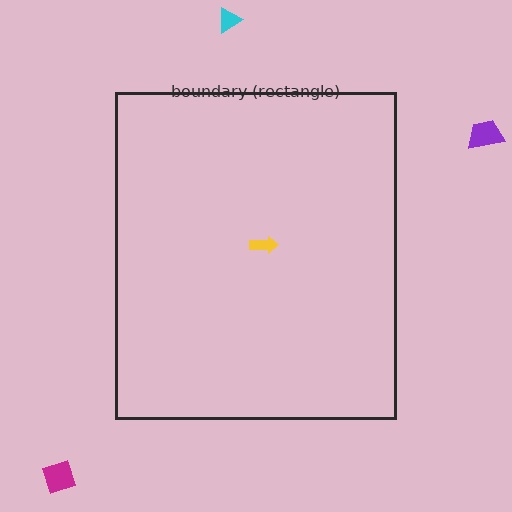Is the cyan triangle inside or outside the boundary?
Outside.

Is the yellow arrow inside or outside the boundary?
Inside.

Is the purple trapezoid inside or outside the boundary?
Outside.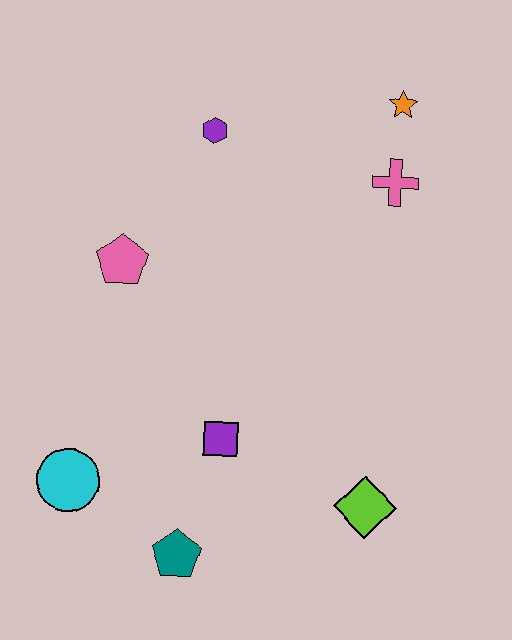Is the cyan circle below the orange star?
Yes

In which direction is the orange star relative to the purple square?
The orange star is above the purple square.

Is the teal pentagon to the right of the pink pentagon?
Yes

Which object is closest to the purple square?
The teal pentagon is closest to the purple square.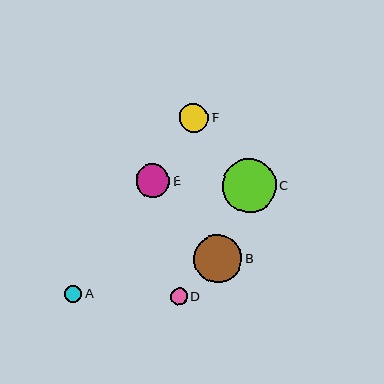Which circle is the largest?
Circle C is the largest with a size of approximately 54 pixels.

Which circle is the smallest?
Circle D is the smallest with a size of approximately 17 pixels.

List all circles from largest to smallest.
From largest to smallest: C, B, E, F, A, D.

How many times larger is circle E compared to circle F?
Circle E is approximately 1.1 times the size of circle F.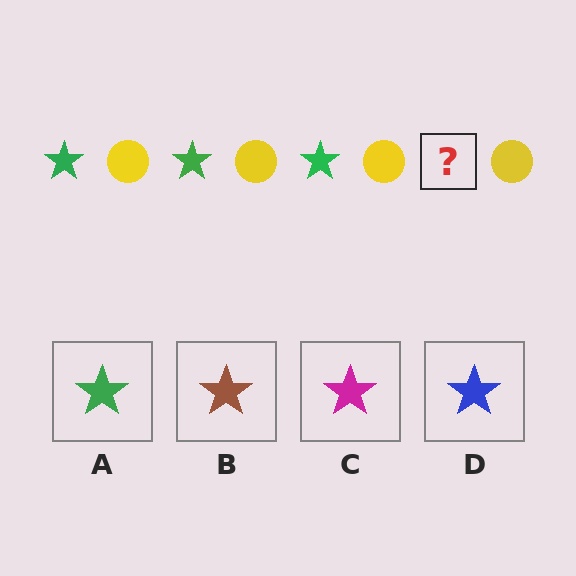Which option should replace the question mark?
Option A.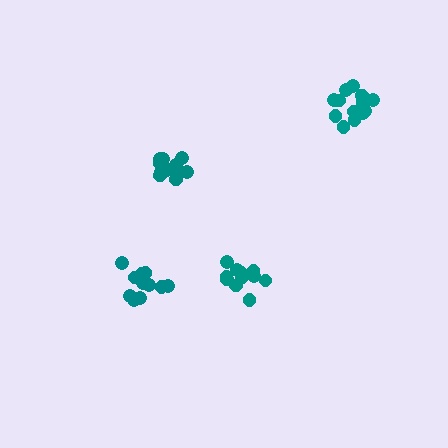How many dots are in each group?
Group 1: 11 dots, Group 2: 13 dots, Group 3: 12 dots, Group 4: 13 dots (49 total).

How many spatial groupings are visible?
There are 4 spatial groupings.